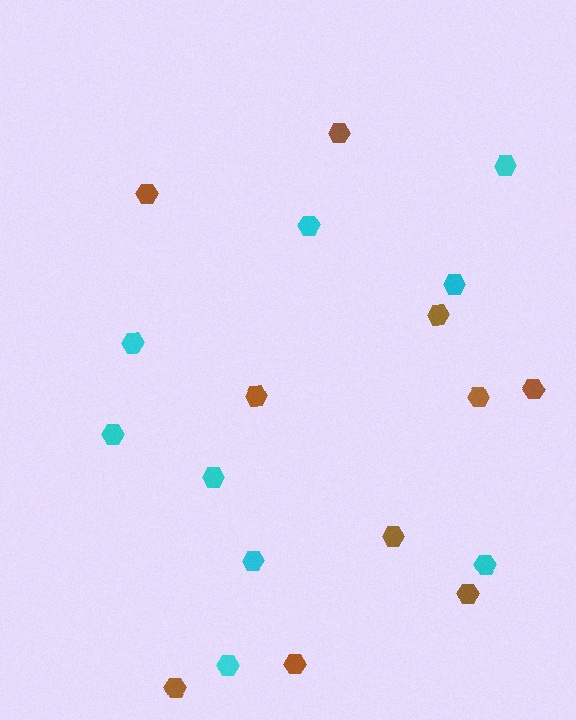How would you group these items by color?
There are 2 groups: one group of brown hexagons (10) and one group of cyan hexagons (9).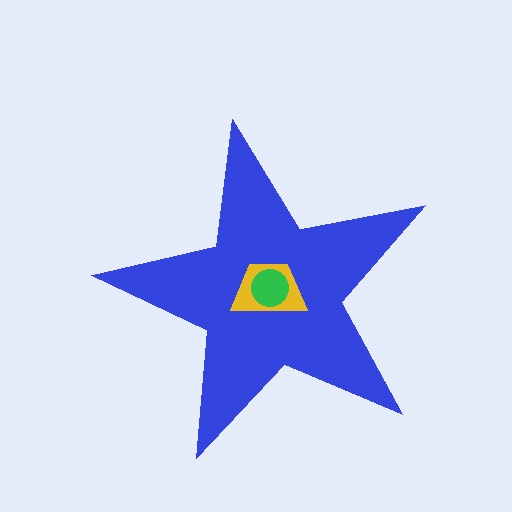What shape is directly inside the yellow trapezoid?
The green circle.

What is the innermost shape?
The green circle.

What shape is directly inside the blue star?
The yellow trapezoid.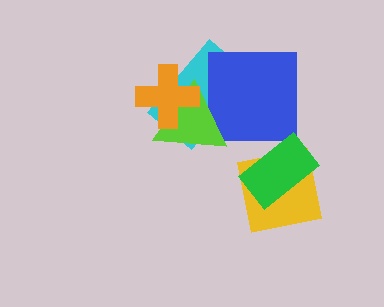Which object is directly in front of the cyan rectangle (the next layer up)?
The blue square is directly in front of the cyan rectangle.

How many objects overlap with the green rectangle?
1 object overlaps with the green rectangle.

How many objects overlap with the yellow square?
1 object overlaps with the yellow square.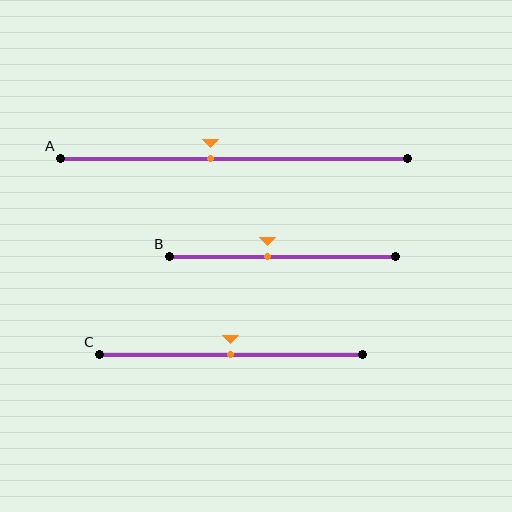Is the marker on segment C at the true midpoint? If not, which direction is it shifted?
Yes, the marker on segment C is at the true midpoint.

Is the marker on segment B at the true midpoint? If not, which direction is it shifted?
No, the marker on segment B is shifted to the left by about 7% of the segment length.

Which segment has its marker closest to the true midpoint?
Segment C has its marker closest to the true midpoint.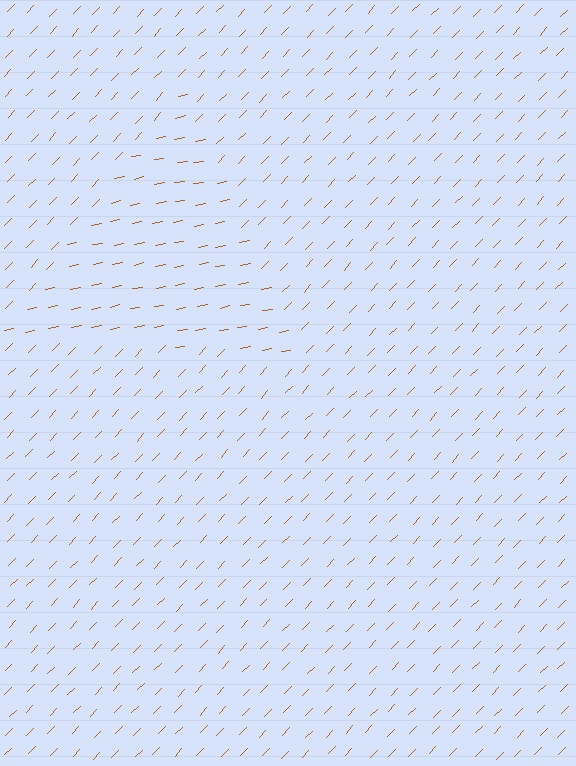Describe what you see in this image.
The image is filled with small brown line segments. A triangle region in the image has lines oriented differently from the surrounding lines, creating a visible texture boundary.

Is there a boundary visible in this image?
Yes, there is a texture boundary formed by a change in line orientation.